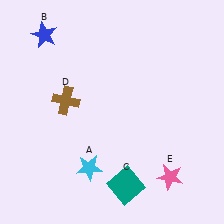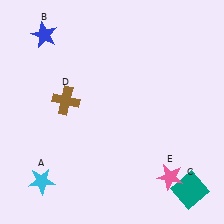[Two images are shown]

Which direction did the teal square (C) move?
The teal square (C) moved right.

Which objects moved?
The objects that moved are: the cyan star (A), the teal square (C).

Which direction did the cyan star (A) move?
The cyan star (A) moved left.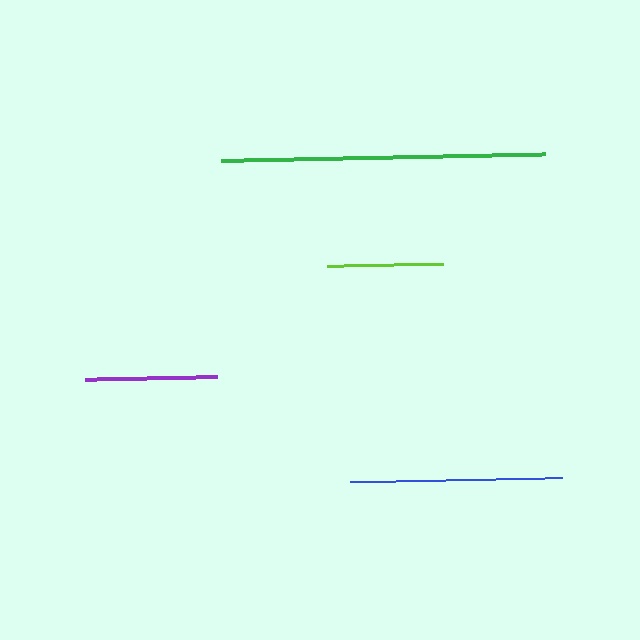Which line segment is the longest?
The green line is the longest at approximately 323 pixels.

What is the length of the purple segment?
The purple segment is approximately 131 pixels long.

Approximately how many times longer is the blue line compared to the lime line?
The blue line is approximately 1.8 times the length of the lime line.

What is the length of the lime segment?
The lime segment is approximately 116 pixels long.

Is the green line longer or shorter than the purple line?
The green line is longer than the purple line.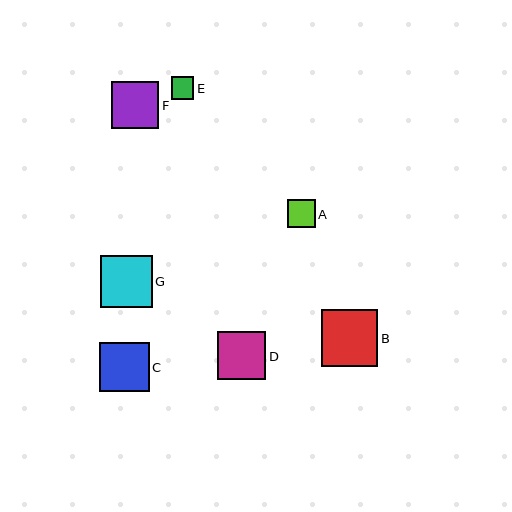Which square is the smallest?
Square E is the smallest with a size of approximately 22 pixels.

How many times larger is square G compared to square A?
Square G is approximately 1.9 times the size of square A.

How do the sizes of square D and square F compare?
Square D and square F are approximately the same size.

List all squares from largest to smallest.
From largest to smallest: B, G, C, D, F, A, E.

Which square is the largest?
Square B is the largest with a size of approximately 56 pixels.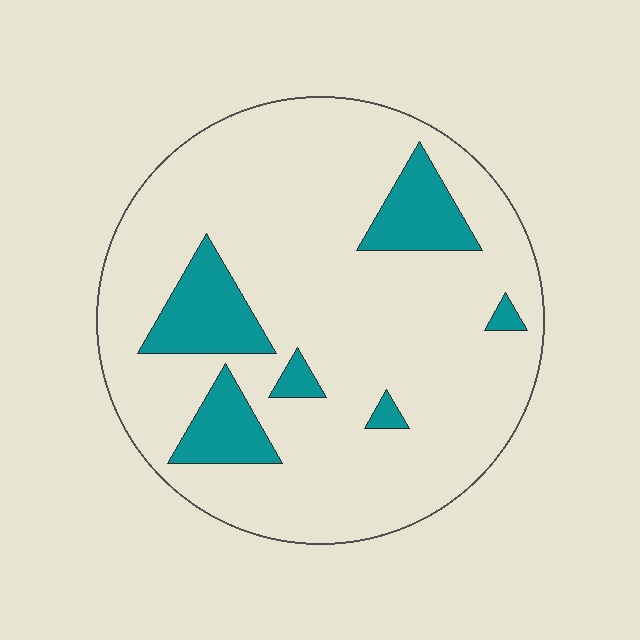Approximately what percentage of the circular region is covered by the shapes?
Approximately 15%.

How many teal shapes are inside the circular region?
6.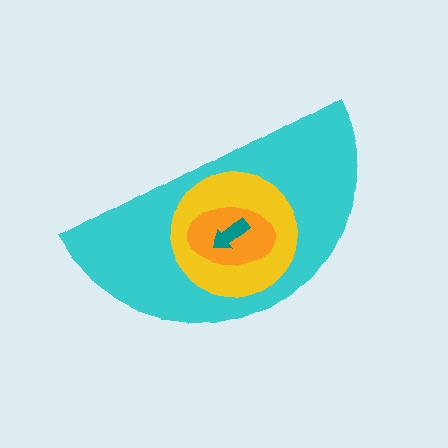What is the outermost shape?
The cyan semicircle.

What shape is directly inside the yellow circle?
The orange ellipse.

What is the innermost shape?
The teal arrow.